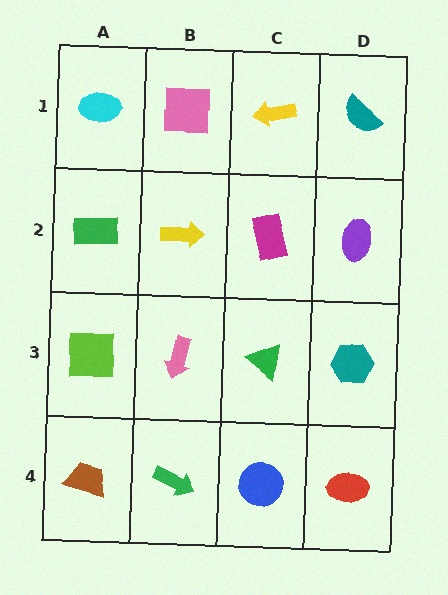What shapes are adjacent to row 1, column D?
A purple ellipse (row 2, column D), a yellow arrow (row 1, column C).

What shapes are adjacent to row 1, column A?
A green rectangle (row 2, column A), a pink square (row 1, column B).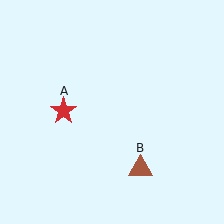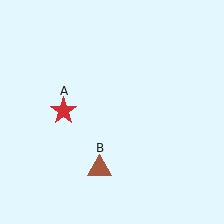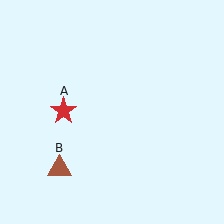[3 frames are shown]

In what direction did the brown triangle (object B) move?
The brown triangle (object B) moved left.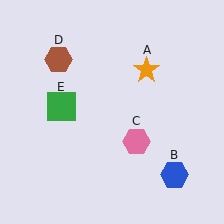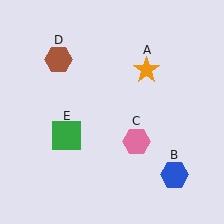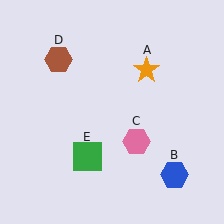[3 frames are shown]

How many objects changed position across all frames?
1 object changed position: green square (object E).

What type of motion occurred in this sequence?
The green square (object E) rotated counterclockwise around the center of the scene.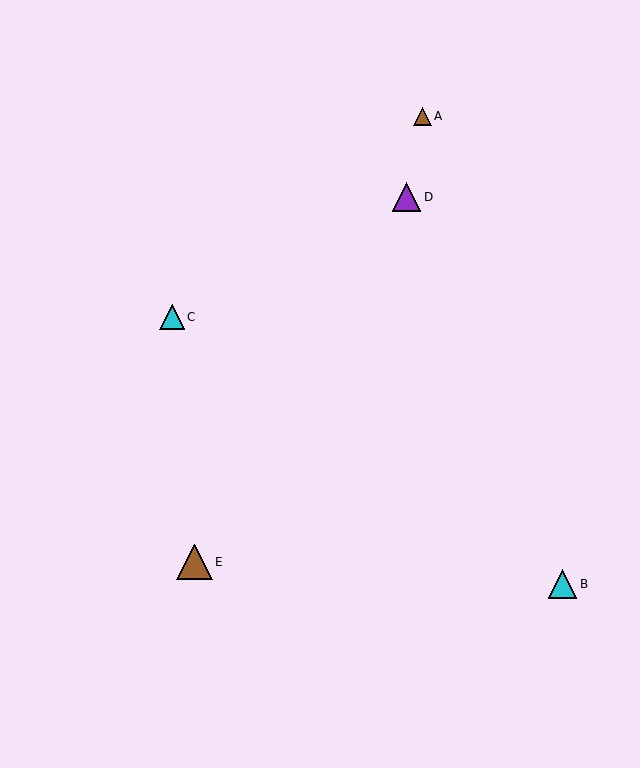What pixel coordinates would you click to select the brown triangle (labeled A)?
Click at (423, 116) to select the brown triangle A.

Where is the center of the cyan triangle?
The center of the cyan triangle is at (172, 317).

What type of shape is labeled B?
Shape B is a cyan triangle.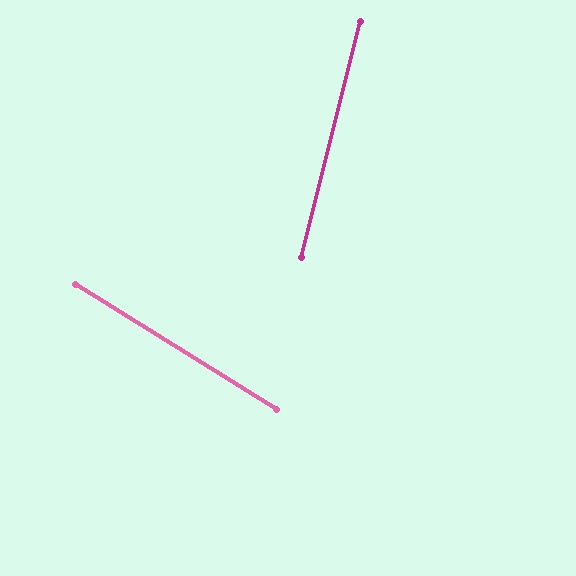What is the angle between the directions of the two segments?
Approximately 72 degrees.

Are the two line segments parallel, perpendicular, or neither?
Neither parallel nor perpendicular — they differ by about 72°.